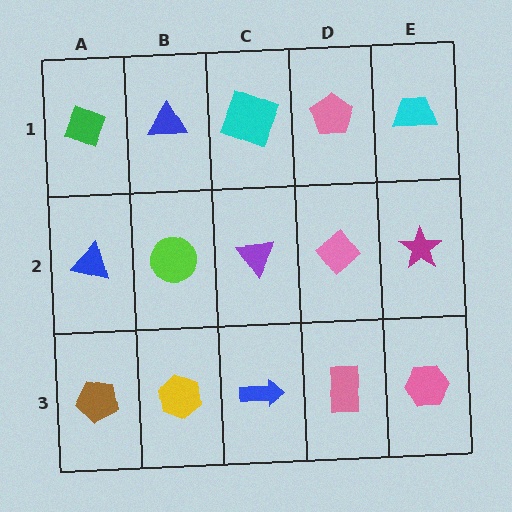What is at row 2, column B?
A lime circle.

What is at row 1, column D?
A pink pentagon.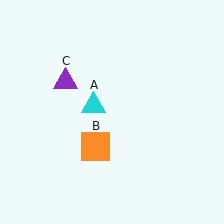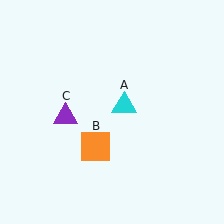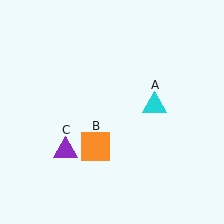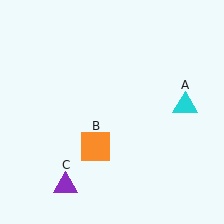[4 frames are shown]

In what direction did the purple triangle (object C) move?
The purple triangle (object C) moved down.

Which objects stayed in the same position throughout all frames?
Orange square (object B) remained stationary.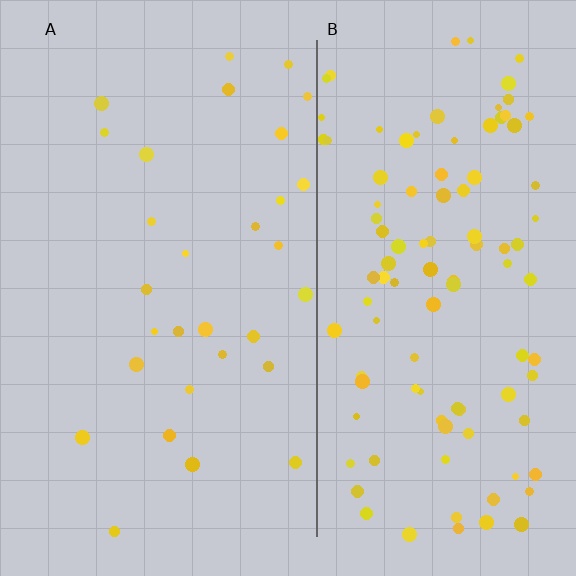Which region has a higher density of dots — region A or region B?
B (the right).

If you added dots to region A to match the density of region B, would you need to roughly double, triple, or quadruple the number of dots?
Approximately quadruple.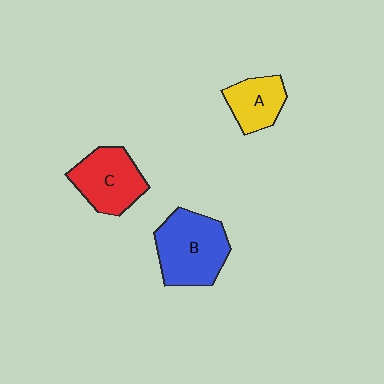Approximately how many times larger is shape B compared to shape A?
Approximately 1.7 times.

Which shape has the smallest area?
Shape A (yellow).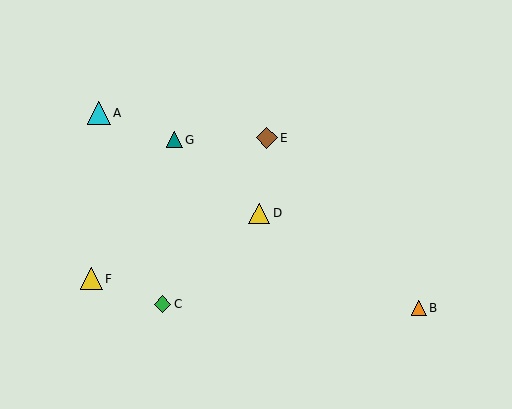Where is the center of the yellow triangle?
The center of the yellow triangle is at (259, 214).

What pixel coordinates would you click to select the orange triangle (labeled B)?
Click at (419, 309) to select the orange triangle B.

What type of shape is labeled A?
Shape A is a cyan triangle.